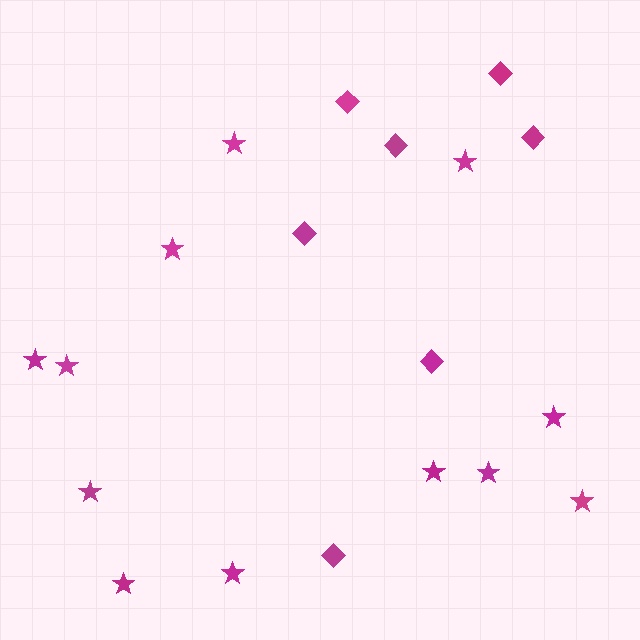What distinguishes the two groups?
There are 2 groups: one group of stars (12) and one group of diamonds (7).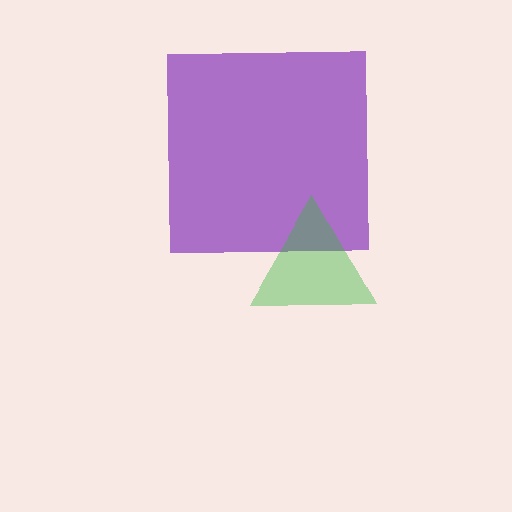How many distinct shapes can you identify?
There are 2 distinct shapes: a purple square, a green triangle.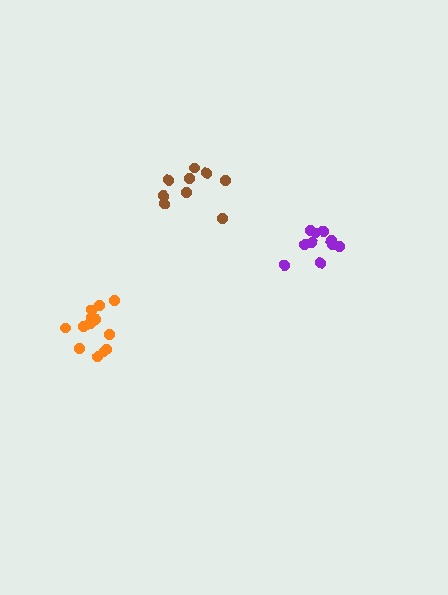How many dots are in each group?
Group 1: 10 dots, Group 2: 9 dots, Group 3: 13 dots (32 total).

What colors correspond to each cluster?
The clusters are colored: purple, brown, orange.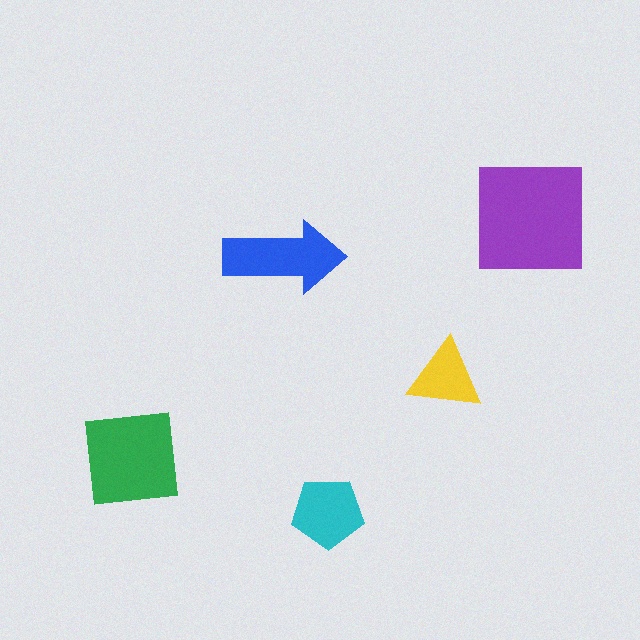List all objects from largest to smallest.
The purple square, the green square, the blue arrow, the cyan pentagon, the yellow triangle.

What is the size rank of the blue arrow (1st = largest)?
3rd.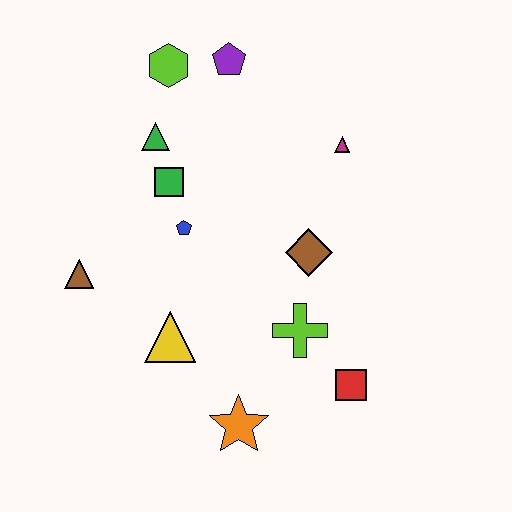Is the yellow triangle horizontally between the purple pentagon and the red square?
No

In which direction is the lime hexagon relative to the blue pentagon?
The lime hexagon is above the blue pentagon.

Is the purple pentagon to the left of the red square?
Yes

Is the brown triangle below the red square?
No